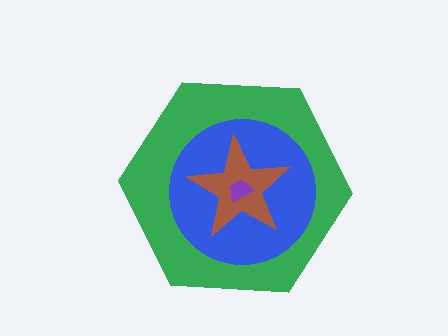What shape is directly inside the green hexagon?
The blue circle.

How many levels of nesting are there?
4.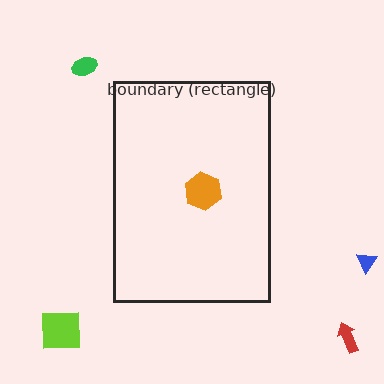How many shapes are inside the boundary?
1 inside, 4 outside.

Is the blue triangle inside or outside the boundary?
Outside.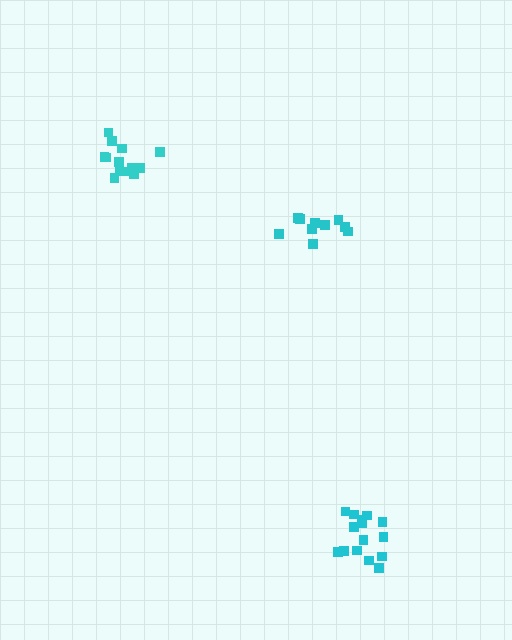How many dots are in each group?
Group 1: 13 dots, Group 2: 10 dots, Group 3: 15 dots (38 total).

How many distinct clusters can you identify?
There are 3 distinct clusters.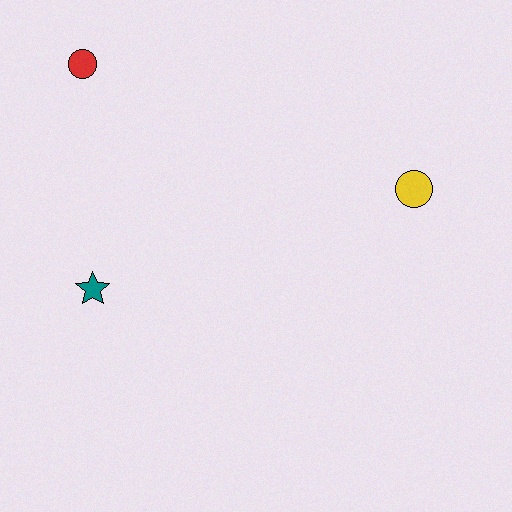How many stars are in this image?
There is 1 star.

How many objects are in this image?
There are 3 objects.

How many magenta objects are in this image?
There are no magenta objects.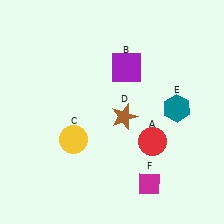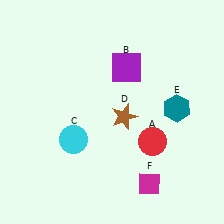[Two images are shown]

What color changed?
The circle (C) changed from yellow in Image 1 to cyan in Image 2.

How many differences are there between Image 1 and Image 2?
There is 1 difference between the two images.